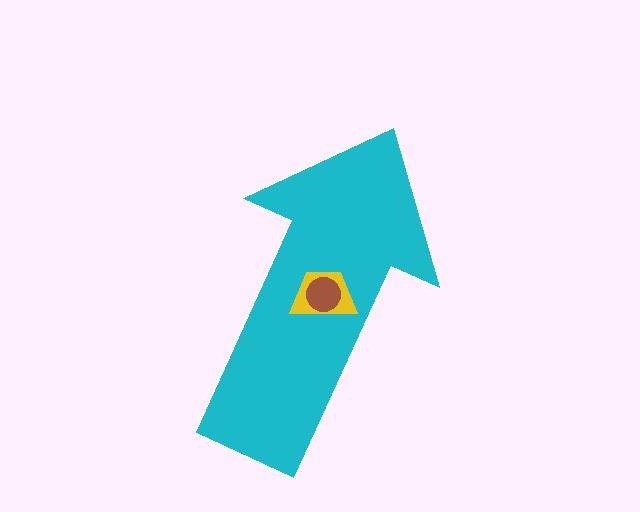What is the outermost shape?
The cyan arrow.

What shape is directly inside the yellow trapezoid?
The brown circle.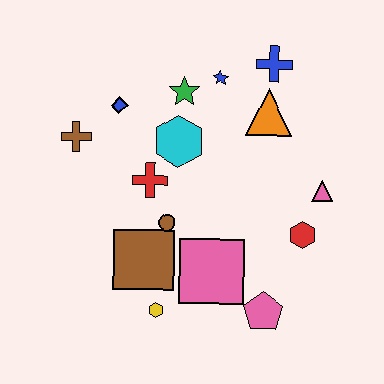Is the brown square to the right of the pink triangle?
No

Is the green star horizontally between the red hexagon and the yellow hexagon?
Yes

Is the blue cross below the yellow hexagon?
No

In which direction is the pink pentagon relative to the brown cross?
The pink pentagon is to the right of the brown cross.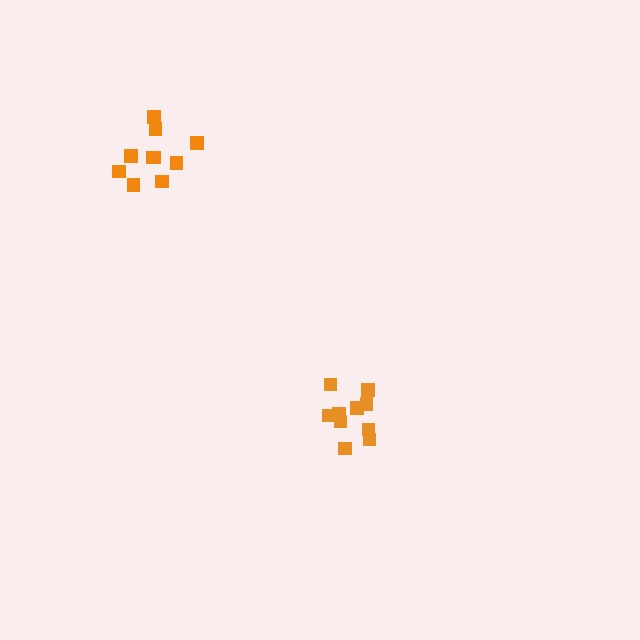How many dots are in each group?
Group 1: 10 dots, Group 2: 11 dots (21 total).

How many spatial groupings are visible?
There are 2 spatial groupings.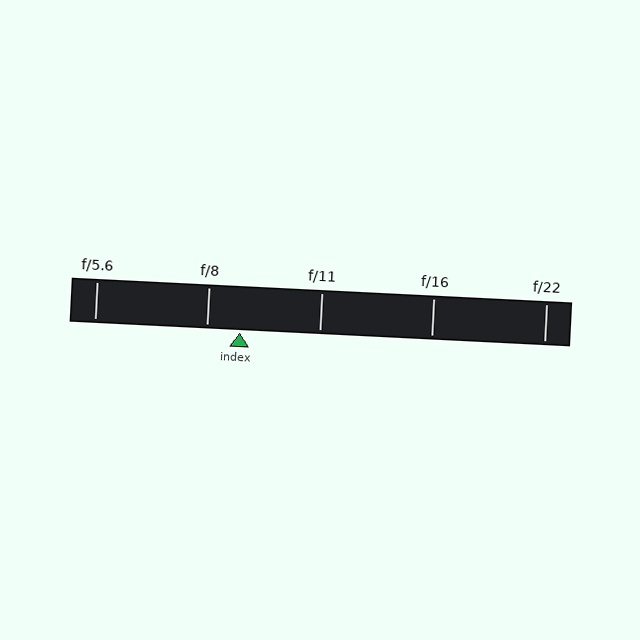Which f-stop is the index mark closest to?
The index mark is closest to f/8.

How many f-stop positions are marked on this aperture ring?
There are 5 f-stop positions marked.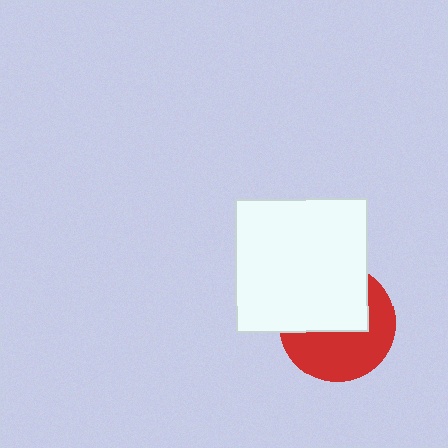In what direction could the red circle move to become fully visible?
The red circle could move down. That would shift it out from behind the white square entirely.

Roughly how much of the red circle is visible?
About half of it is visible (roughly 51%).